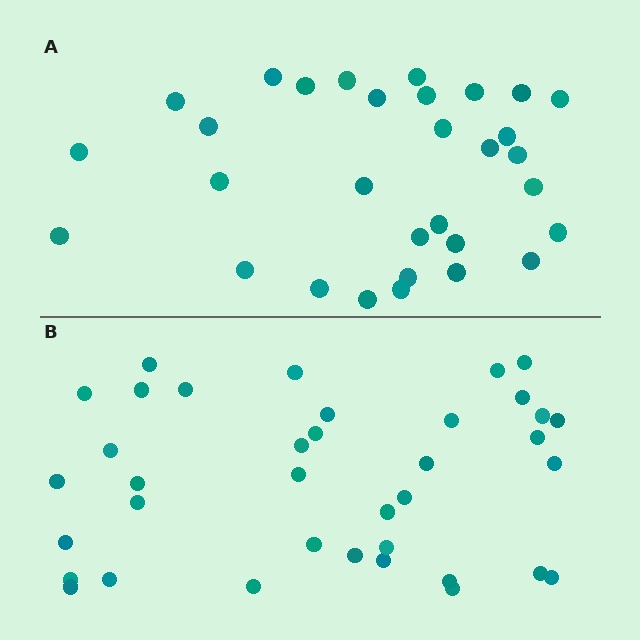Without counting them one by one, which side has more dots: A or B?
Region B (the bottom region) has more dots.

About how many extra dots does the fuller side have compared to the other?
Region B has about 6 more dots than region A.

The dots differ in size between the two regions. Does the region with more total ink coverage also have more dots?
No. Region A has more total ink coverage because its dots are larger, but region B actually contains more individual dots. Total area can be misleading — the number of items is what matters here.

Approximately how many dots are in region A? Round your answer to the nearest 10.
About 30 dots. (The exact count is 31, which rounds to 30.)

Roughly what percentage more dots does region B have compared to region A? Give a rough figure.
About 20% more.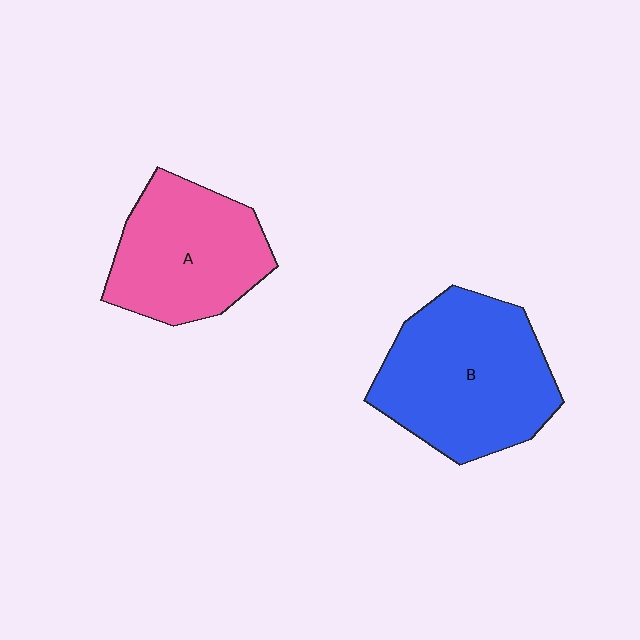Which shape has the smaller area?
Shape A (pink).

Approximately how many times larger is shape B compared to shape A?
Approximately 1.3 times.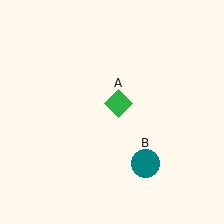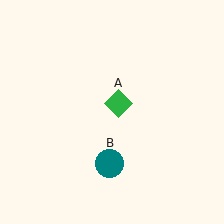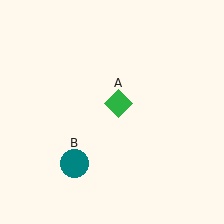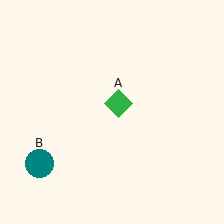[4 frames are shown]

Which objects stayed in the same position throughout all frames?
Green diamond (object A) remained stationary.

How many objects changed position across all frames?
1 object changed position: teal circle (object B).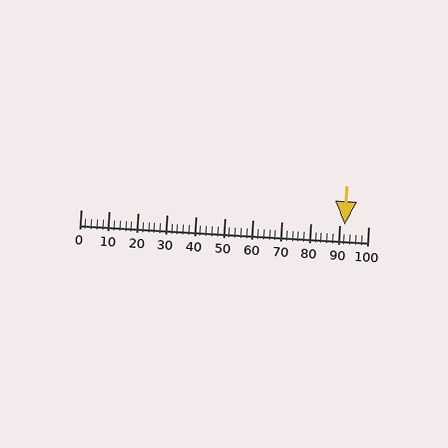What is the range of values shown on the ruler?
The ruler shows values from 0 to 100.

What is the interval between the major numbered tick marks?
The major tick marks are spaced 10 units apart.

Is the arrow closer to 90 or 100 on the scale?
The arrow is closer to 90.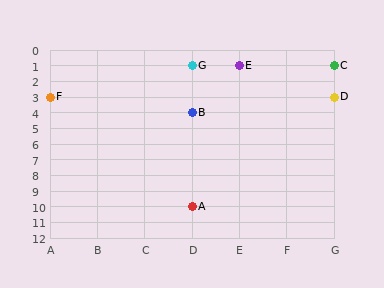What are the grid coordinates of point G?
Point G is at grid coordinates (D, 1).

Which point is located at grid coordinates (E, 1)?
Point E is at (E, 1).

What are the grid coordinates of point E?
Point E is at grid coordinates (E, 1).